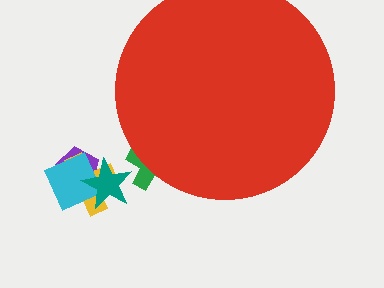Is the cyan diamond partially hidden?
No, the cyan diamond is fully visible.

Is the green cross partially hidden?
Yes, the green cross is partially hidden behind the red circle.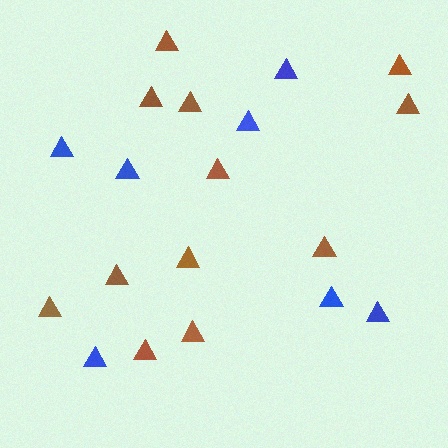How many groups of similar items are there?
There are 2 groups: one group of blue triangles (7) and one group of brown triangles (12).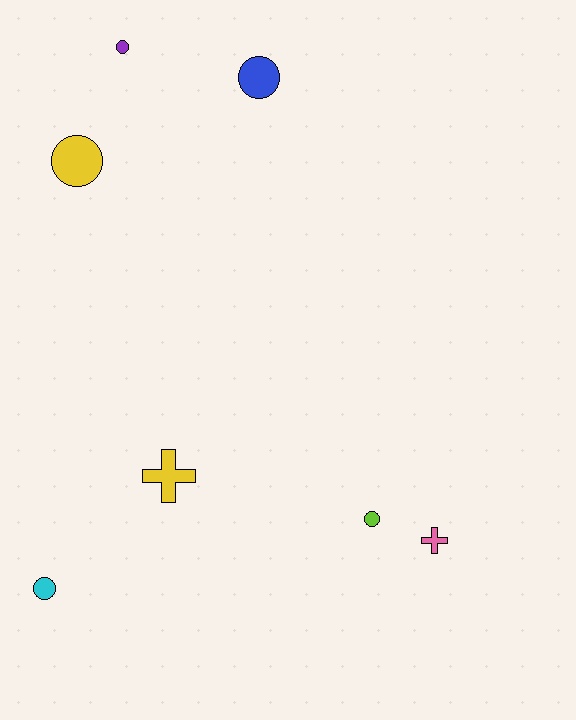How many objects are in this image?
There are 7 objects.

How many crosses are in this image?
There are 2 crosses.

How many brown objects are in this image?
There are no brown objects.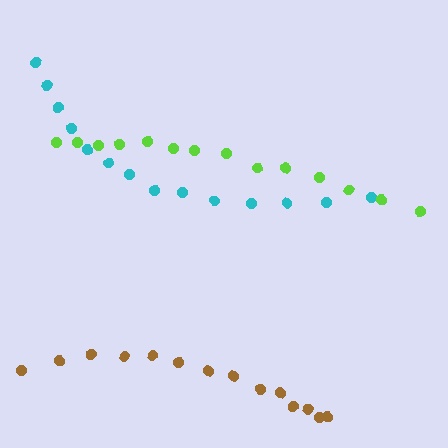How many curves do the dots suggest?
There are 3 distinct paths.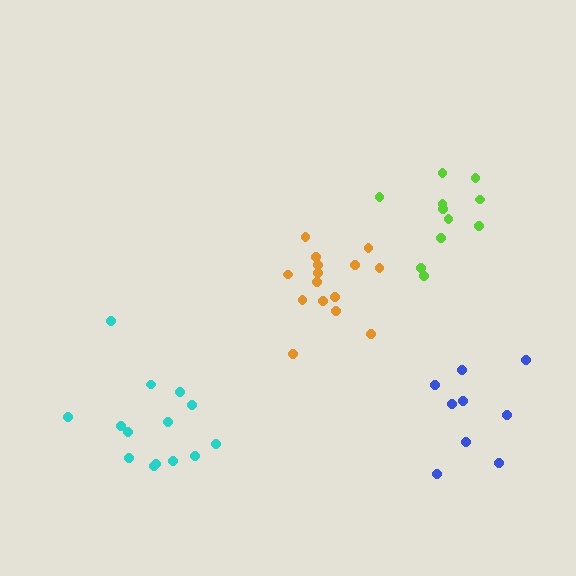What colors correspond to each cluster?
The clusters are colored: lime, cyan, blue, orange.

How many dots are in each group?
Group 1: 11 dots, Group 2: 14 dots, Group 3: 9 dots, Group 4: 15 dots (49 total).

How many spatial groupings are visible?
There are 4 spatial groupings.